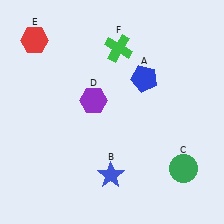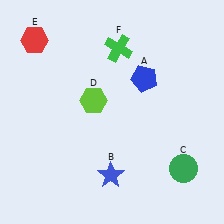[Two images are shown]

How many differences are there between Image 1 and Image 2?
There is 1 difference between the two images.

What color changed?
The hexagon (D) changed from purple in Image 1 to lime in Image 2.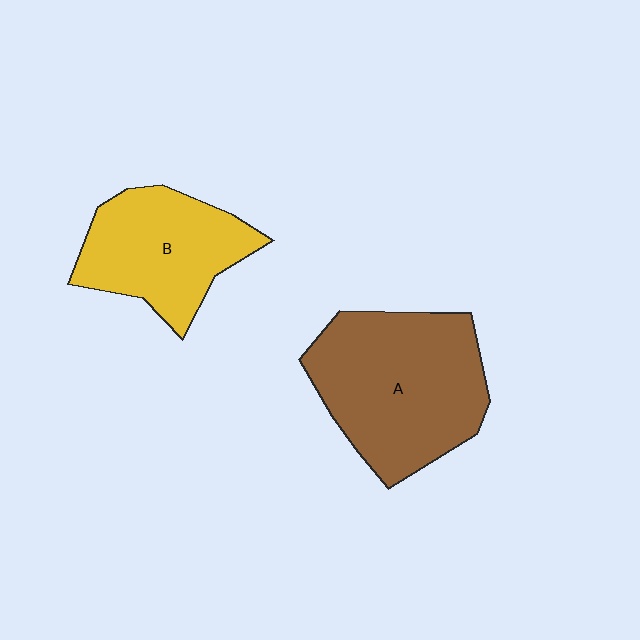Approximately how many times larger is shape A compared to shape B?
Approximately 1.4 times.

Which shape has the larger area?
Shape A (brown).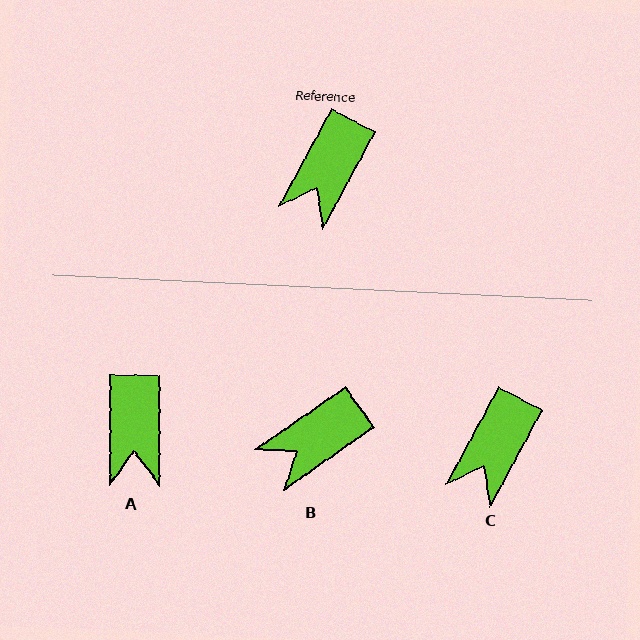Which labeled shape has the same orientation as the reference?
C.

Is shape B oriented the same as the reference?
No, it is off by about 27 degrees.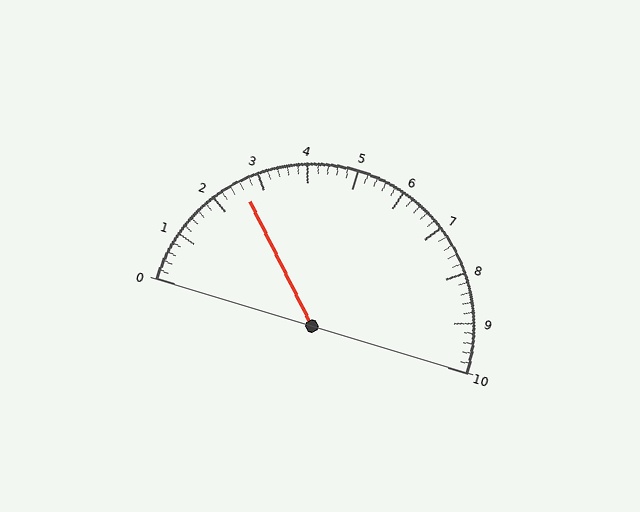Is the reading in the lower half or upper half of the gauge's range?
The reading is in the lower half of the range (0 to 10).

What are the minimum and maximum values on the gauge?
The gauge ranges from 0 to 10.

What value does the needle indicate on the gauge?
The needle indicates approximately 2.6.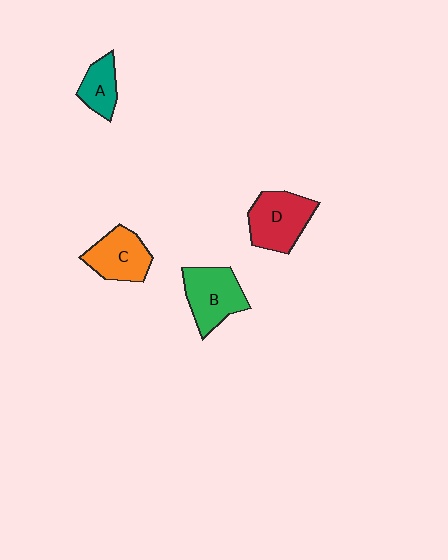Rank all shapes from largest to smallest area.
From largest to smallest: D (red), B (green), C (orange), A (teal).